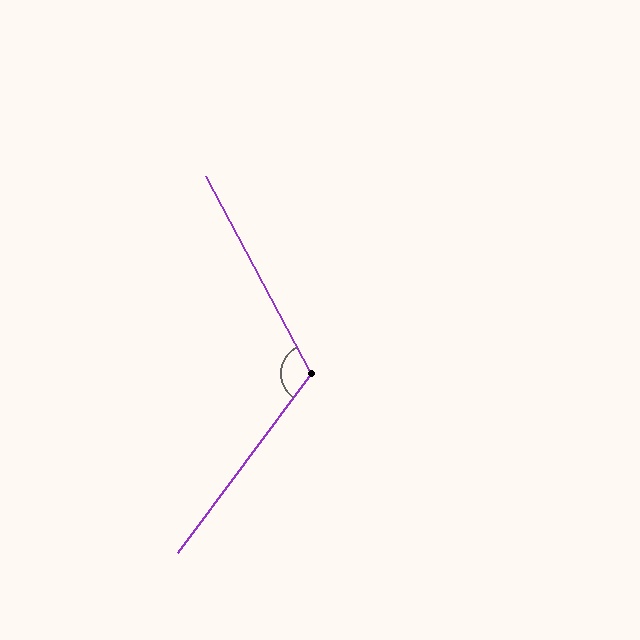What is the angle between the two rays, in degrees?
Approximately 115 degrees.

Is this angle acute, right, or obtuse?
It is obtuse.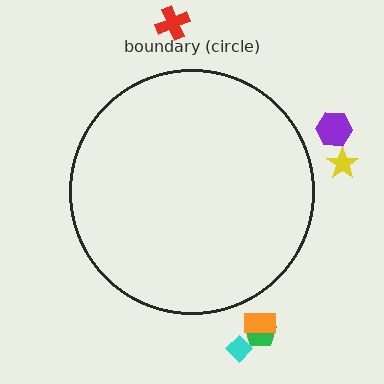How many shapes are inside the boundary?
0 inside, 6 outside.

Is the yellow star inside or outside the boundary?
Outside.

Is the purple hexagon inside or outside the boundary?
Outside.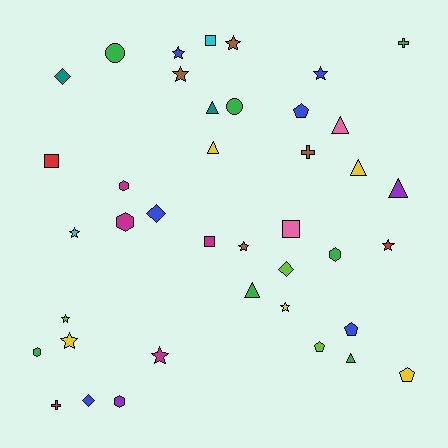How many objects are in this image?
There are 40 objects.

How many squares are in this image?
There are 4 squares.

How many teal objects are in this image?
There are 2 teal objects.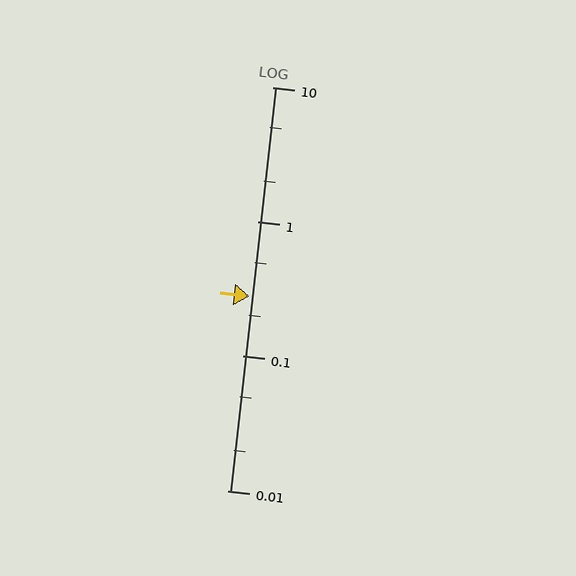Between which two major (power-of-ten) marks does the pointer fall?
The pointer is between 0.1 and 1.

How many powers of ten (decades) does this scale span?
The scale spans 3 decades, from 0.01 to 10.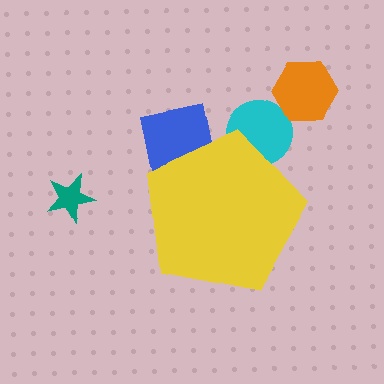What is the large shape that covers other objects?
A yellow pentagon.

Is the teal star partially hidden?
No, the teal star is fully visible.